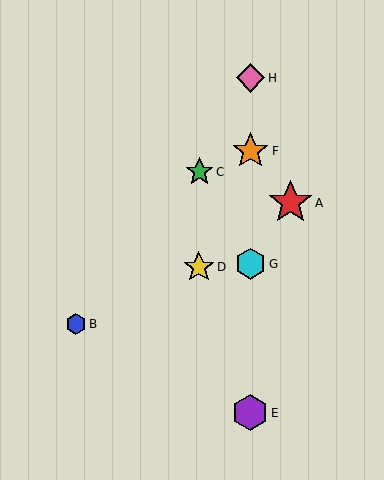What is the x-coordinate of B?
Object B is at x≈76.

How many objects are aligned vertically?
4 objects (E, F, G, H) are aligned vertically.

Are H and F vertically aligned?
Yes, both are at x≈250.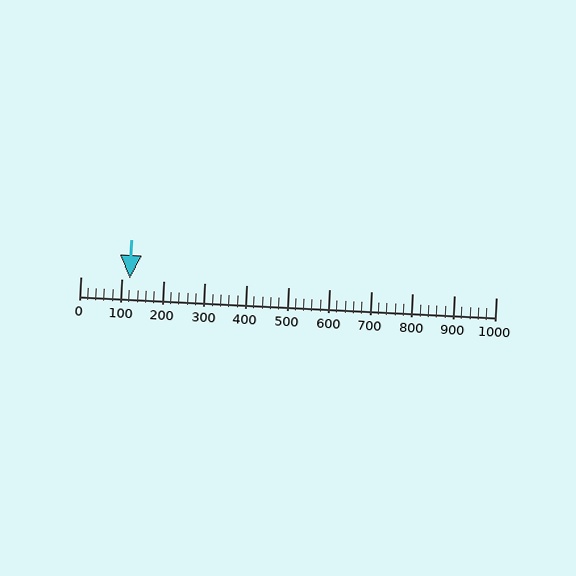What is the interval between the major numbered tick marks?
The major tick marks are spaced 100 units apart.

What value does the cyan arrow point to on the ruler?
The cyan arrow points to approximately 120.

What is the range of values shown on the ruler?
The ruler shows values from 0 to 1000.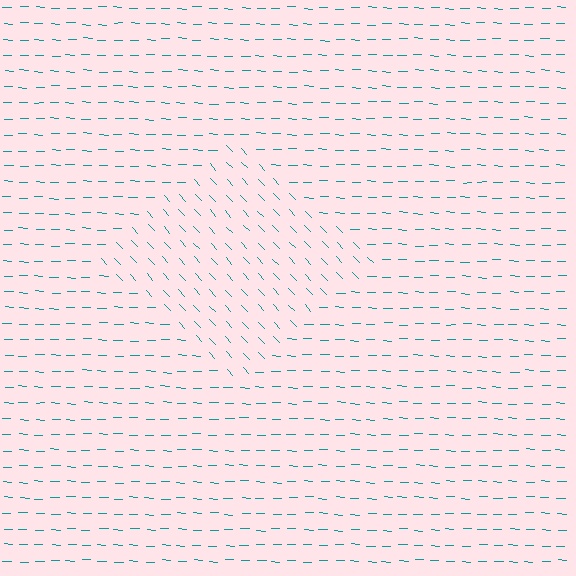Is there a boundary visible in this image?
Yes, there is a texture boundary formed by a change in line orientation.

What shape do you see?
I see a diamond.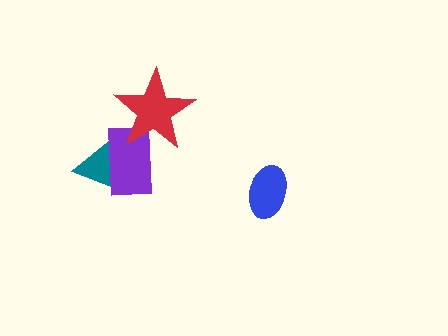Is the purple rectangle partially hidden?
Yes, it is partially covered by another shape.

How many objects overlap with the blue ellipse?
0 objects overlap with the blue ellipse.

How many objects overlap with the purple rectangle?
2 objects overlap with the purple rectangle.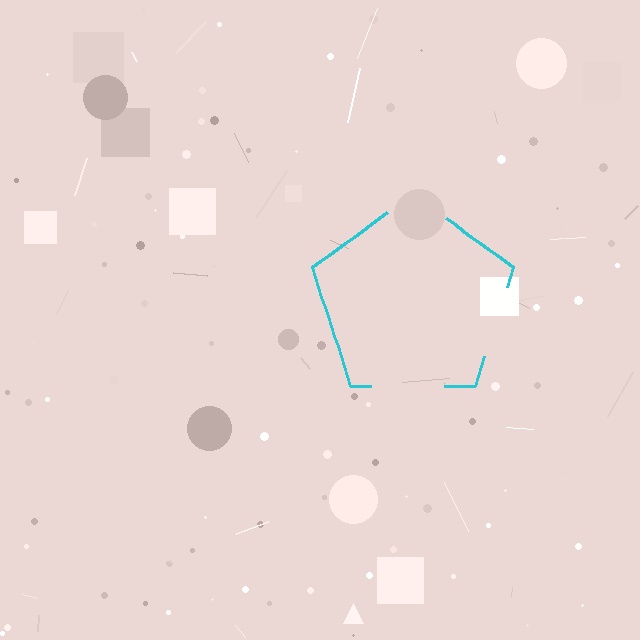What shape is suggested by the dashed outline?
The dashed outline suggests a pentagon.